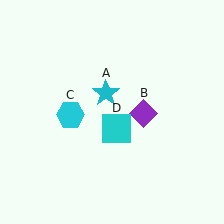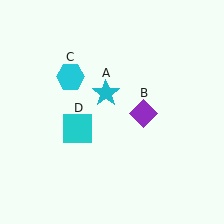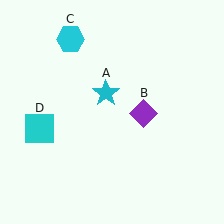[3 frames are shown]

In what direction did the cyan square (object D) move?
The cyan square (object D) moved left.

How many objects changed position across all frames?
2 objects changed position: cyan hexagon (object C), cyan square (object D).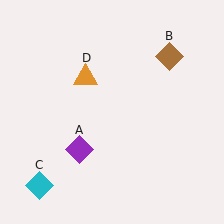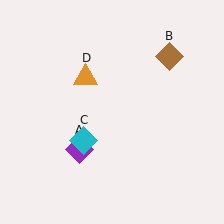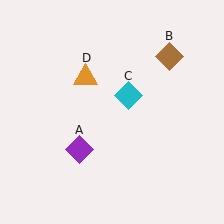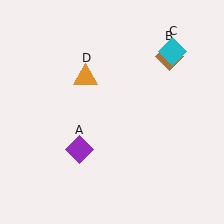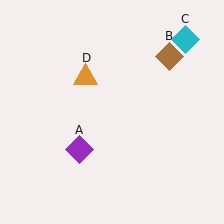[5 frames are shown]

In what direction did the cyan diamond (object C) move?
The cyan diamond (object C) moved up and to the right.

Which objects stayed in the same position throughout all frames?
Purple diamond (object A) and brown diamond (object B) and orange triangle (object D) remained stationary.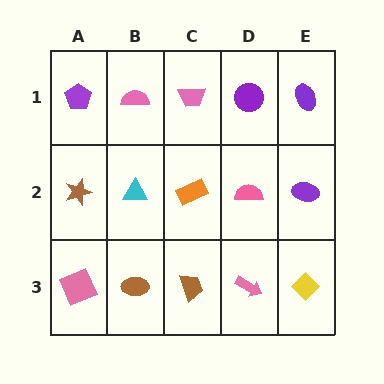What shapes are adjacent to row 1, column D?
A pink semicircle (row 2, column D), a pink trapezoid (row 1, column C), a purple ellipse (row 1, column E).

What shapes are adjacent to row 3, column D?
A pink semicircle (row 2, column D), a brown trapezoid (row 3, column C), a yellow diamond (row 3, column E).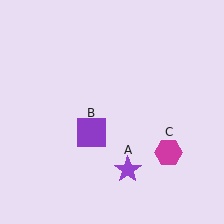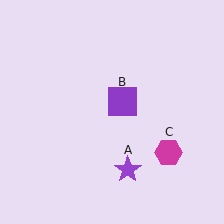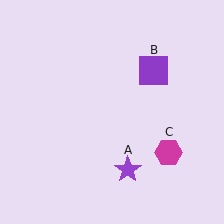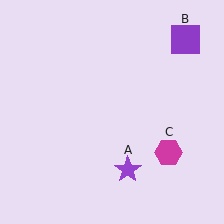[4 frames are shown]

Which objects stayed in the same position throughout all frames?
Purple star (object A) and magenta hexagon (object C) remained stationary.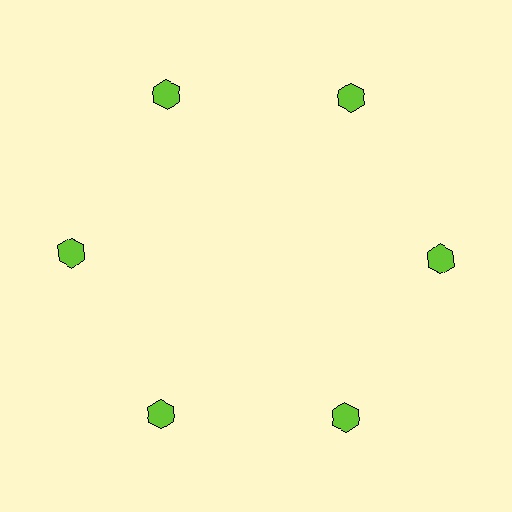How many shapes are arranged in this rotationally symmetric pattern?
There are 6 shapes, arranged in 6 groups of 1.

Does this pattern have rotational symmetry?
Yes, this pattern has 6-fold rotational symmetry. It looks the same after rotating 60 degrees around the center.